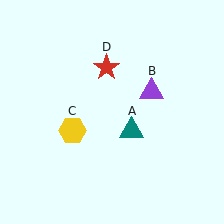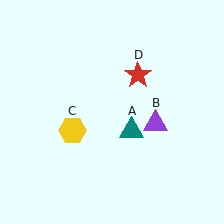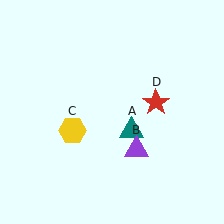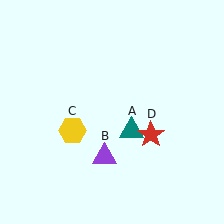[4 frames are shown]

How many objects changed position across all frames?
2 objects changed position: purple triangle (object B), red star (object D).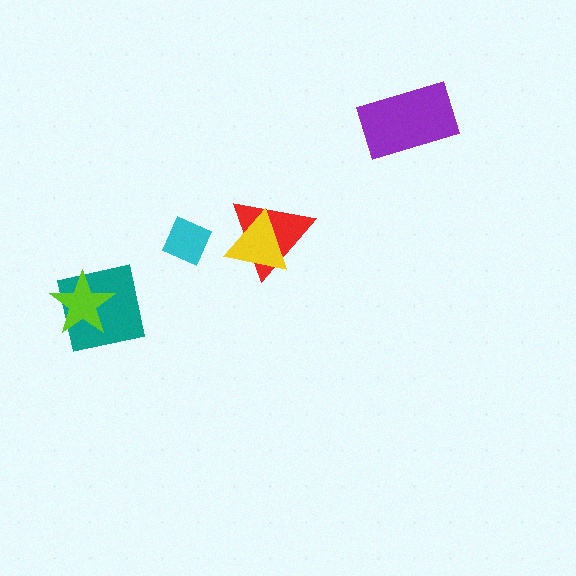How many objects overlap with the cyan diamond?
0 objects overlap with the cyan diamond.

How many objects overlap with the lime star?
1 object overlaps with the lime star.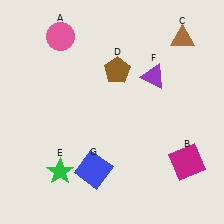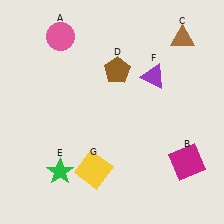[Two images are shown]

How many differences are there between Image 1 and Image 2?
There is 1 difference between the two images.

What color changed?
The square (G) changed from blue in Image 1 to yellow in Image 2.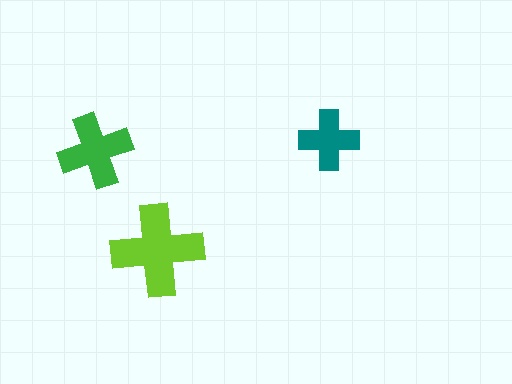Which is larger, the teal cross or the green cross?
The green one.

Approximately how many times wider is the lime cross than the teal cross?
About 1.5 times wider.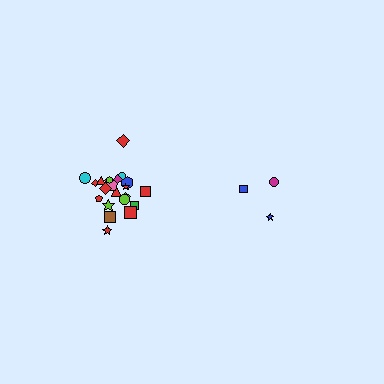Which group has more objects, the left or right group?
The left group.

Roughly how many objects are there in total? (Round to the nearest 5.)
Roughly 25 objects in total.